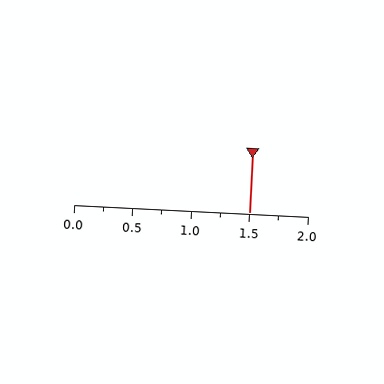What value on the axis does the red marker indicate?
The marker indicates approximately 1.5.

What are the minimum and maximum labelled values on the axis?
The axis runs from 0.0 to 2.0.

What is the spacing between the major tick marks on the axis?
The major ticks are spaced 0.5 apart.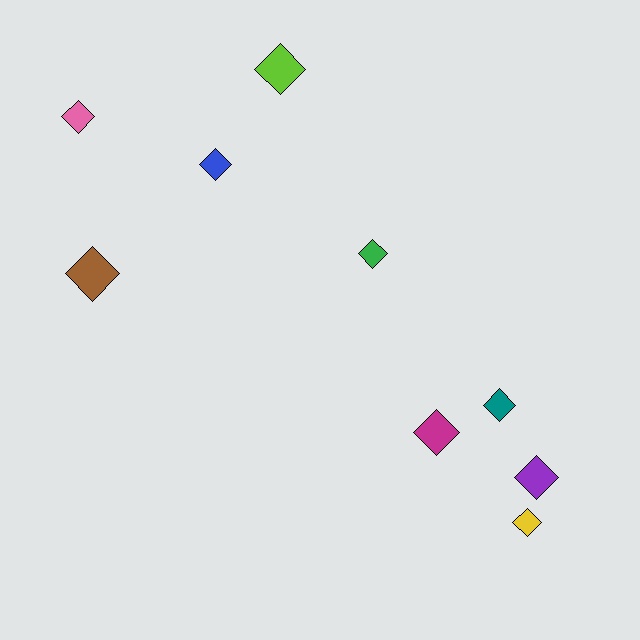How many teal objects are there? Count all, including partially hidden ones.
There is 1 teal object.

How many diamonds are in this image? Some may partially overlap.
There are 9 diamonds.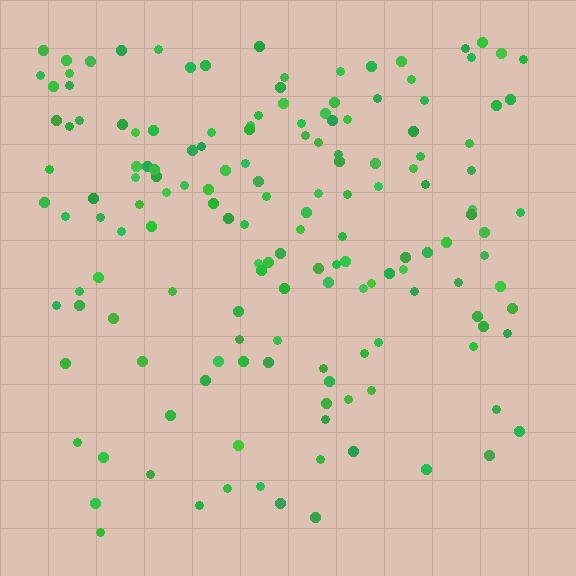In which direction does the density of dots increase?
From bottom to top, with the top side densest.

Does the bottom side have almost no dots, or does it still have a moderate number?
Still a moderate number, just noticeably fewer than the top.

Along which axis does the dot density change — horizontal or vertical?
Vertical.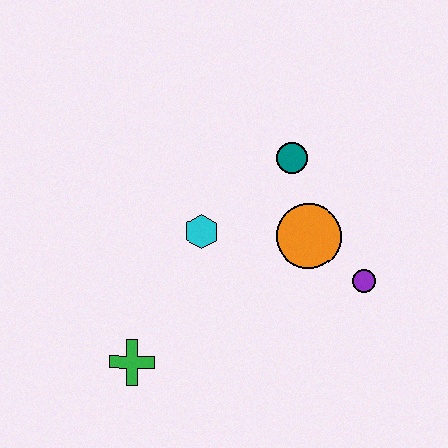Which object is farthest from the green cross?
The teal circle is farthest from the green cross.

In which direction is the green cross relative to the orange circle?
The green cross is to the left of the orange circle.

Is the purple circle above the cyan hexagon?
No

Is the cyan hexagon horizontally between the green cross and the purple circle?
Yes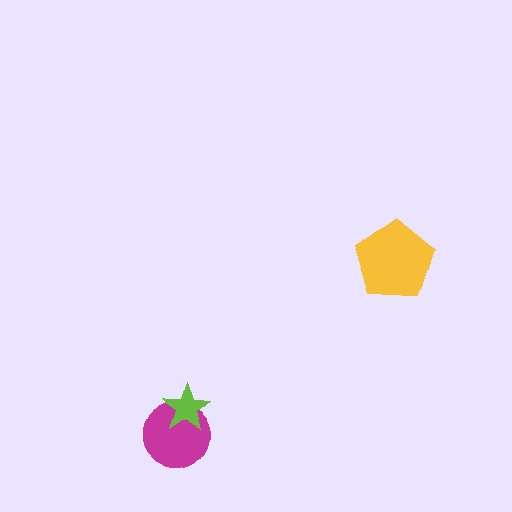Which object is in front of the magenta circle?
The lime star is in front of the magenta circle.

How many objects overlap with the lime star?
1 object overlaps with the lime star.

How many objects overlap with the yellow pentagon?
0 objects overlap with the yellow pentagon.